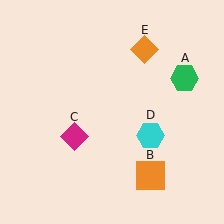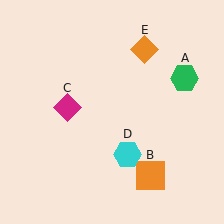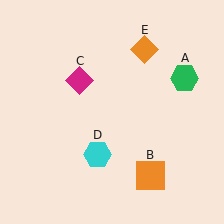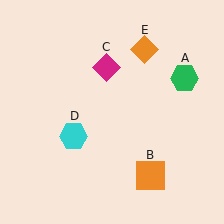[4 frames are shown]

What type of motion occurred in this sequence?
The magenta diamond (object C), cyan hexagon (object D) rotated clockwise around the center of the scene.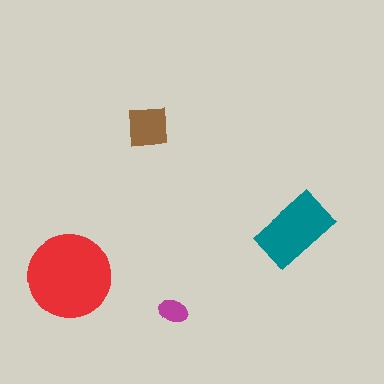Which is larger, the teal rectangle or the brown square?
The teal rectangle.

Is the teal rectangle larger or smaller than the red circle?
Smaller.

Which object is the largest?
The red circle.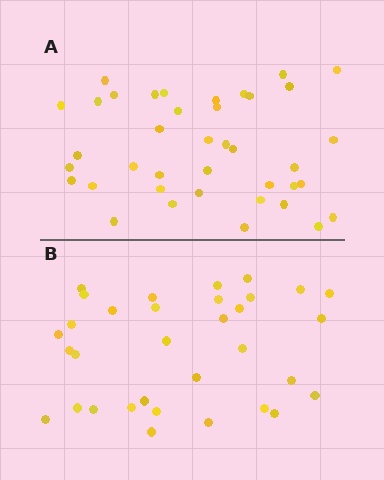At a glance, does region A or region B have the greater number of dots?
Region A (the top region) has more dots.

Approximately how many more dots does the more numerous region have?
Region A has about 6 more dots than region B.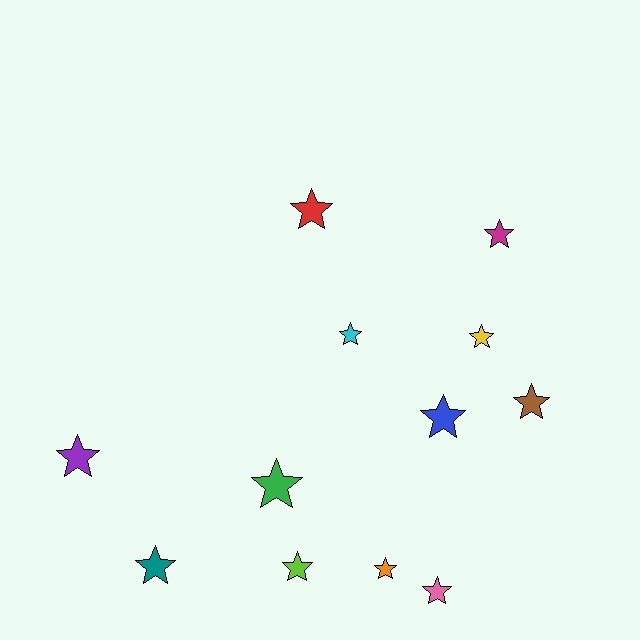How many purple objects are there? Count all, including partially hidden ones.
There is 1 purple object.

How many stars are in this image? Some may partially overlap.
There are 12 stars.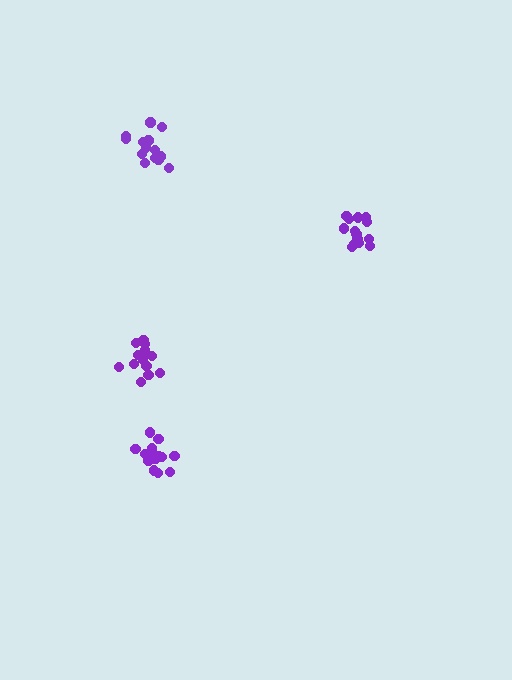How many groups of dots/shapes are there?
There are 4 groups.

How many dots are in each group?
Group 1: 14 dots, Group 2: 14 dots, Group 3: 16 dots, Group 4: 14 dots (58 total).